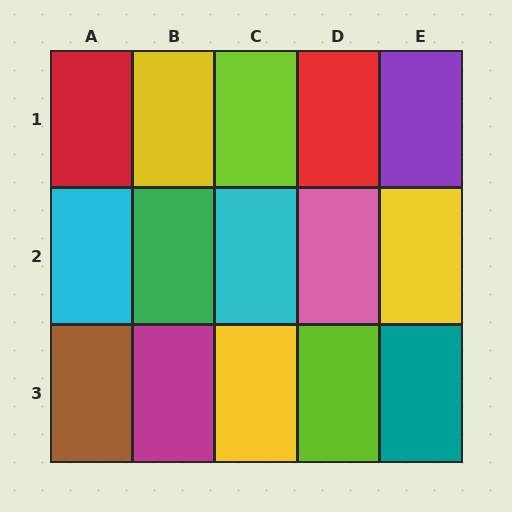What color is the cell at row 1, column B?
Yellow.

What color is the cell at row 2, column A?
Cyan.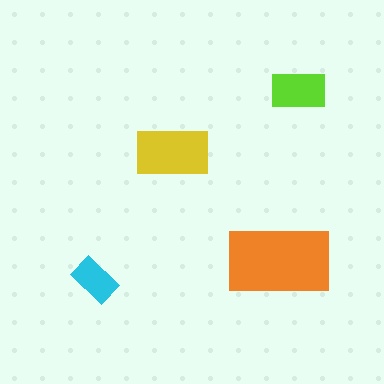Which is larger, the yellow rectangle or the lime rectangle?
The yellow one.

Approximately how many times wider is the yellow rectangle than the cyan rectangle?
About 1.5 times wider.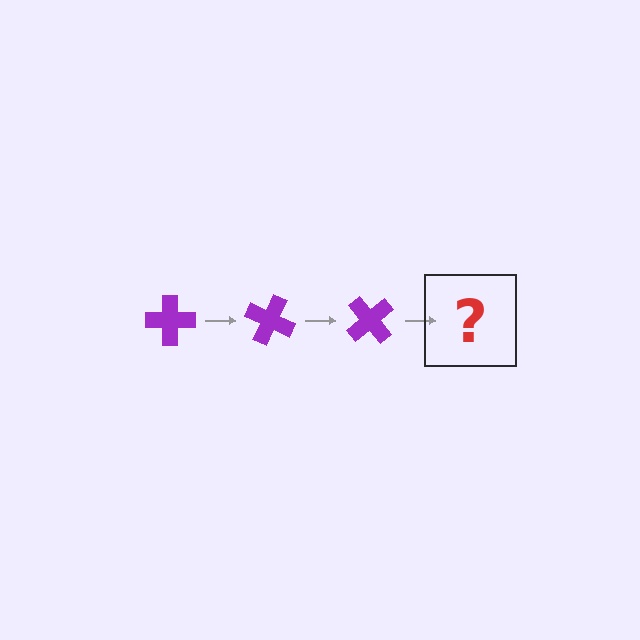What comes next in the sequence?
The next element should be a purple cross rotated 75 degrees.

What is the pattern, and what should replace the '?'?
The pattern is that the cross rotates 25 degrees each step. The '?' should be a purple cross rotated 75 degrees.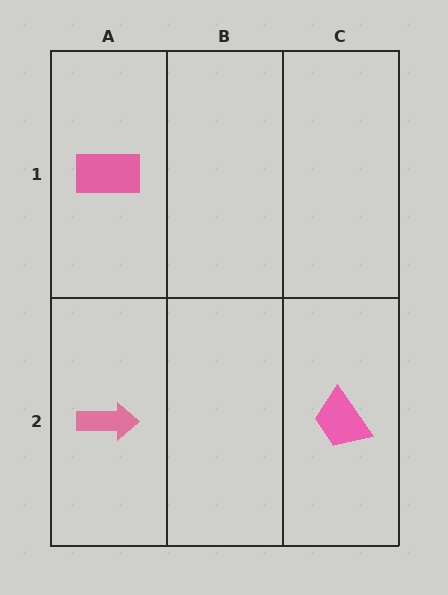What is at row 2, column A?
A pink arrow.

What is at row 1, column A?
A pink rectangle.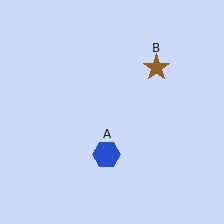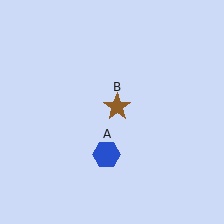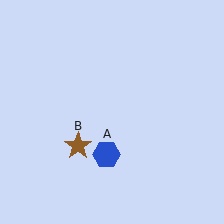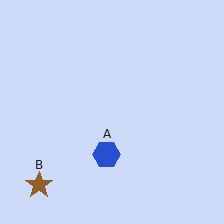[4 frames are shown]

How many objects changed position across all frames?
1 object changed position: brown star (object B).